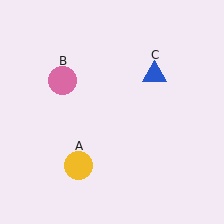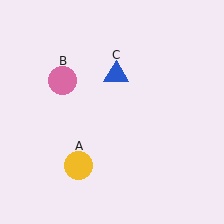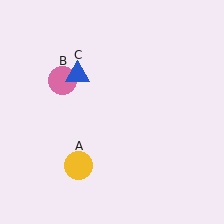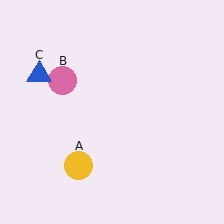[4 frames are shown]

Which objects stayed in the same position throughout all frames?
Yellow circle (object A) and pink circle (object B) remained stationary.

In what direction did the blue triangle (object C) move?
The blue triangle (object C) moved left.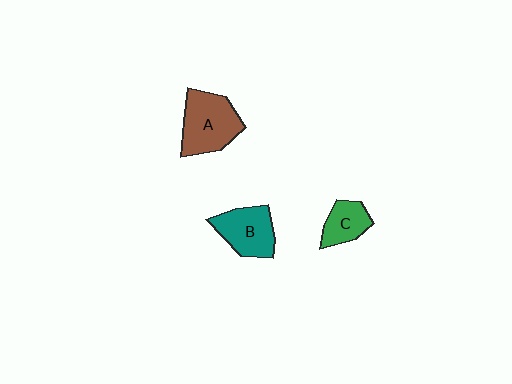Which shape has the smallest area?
Shape C (green).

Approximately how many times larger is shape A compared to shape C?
Approximately 1.8 times.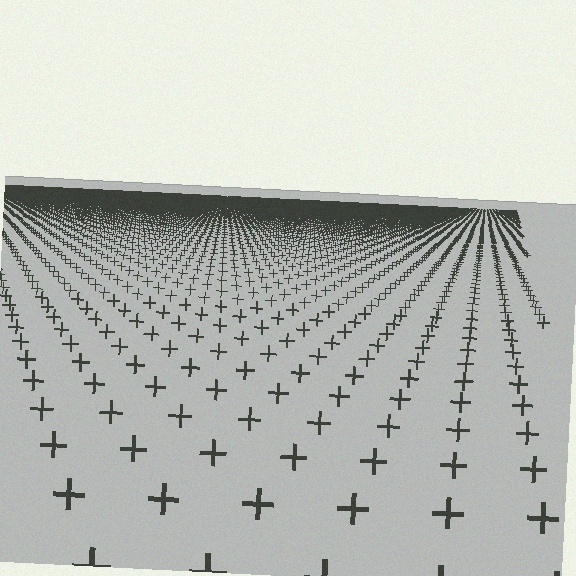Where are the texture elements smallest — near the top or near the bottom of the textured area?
Near the top.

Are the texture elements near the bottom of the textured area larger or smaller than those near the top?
Larger. Near the bottom, elements are closer to the viewer and appear at a bigger on-screen size.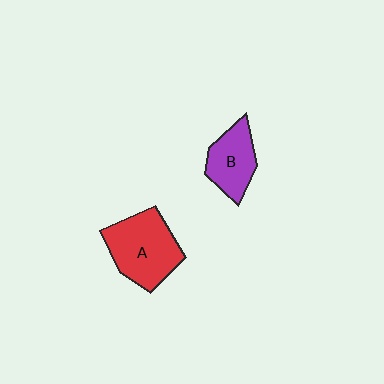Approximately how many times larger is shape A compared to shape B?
Approximately 1.5 times.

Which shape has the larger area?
Shape A (red).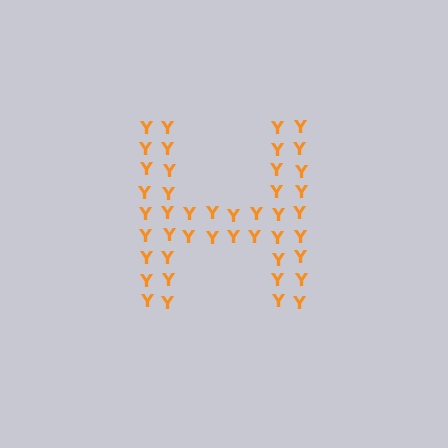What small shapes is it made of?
It is made of small letter Y's.